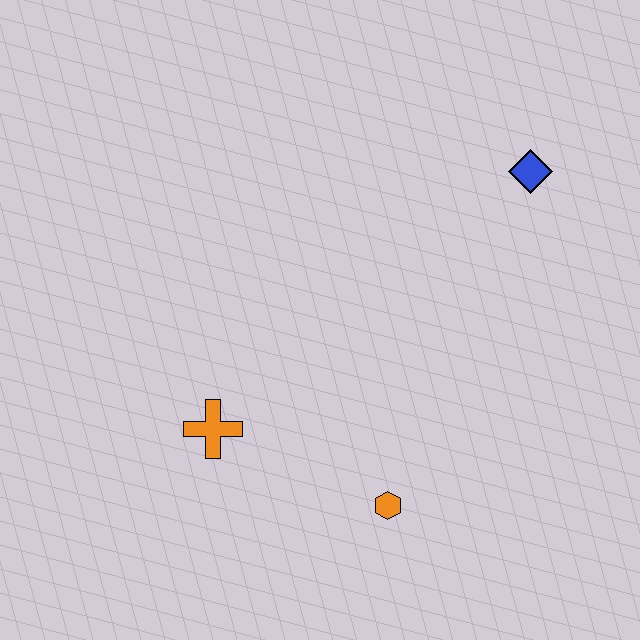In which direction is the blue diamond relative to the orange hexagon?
The blue diamond is above the orange hexagon.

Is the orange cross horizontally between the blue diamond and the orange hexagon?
No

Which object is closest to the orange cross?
The orange hexagon is closest to the orange cross.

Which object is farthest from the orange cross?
The blue diamond is farthest from the orange cross.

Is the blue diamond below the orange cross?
No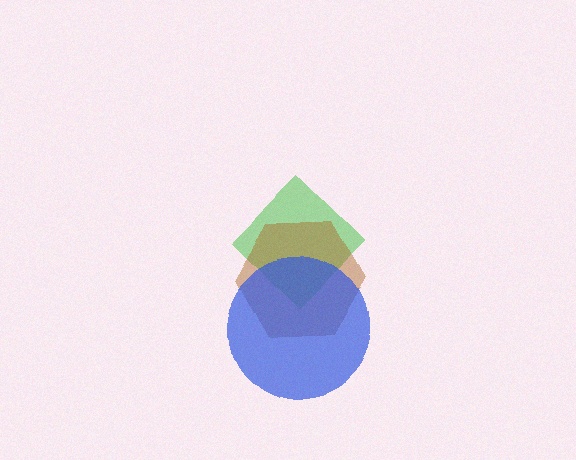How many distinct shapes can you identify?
There are 3 distinct shapes: a green diamond, a brown hexagon, a blue circle.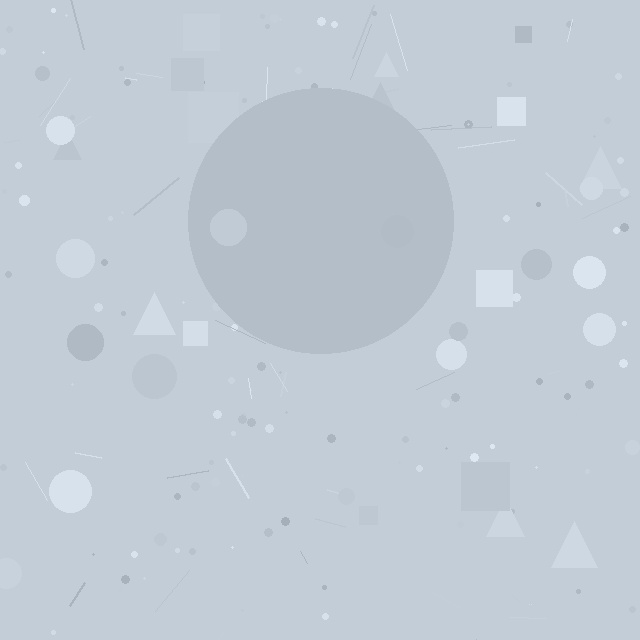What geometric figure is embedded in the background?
A circle is embedded in the background.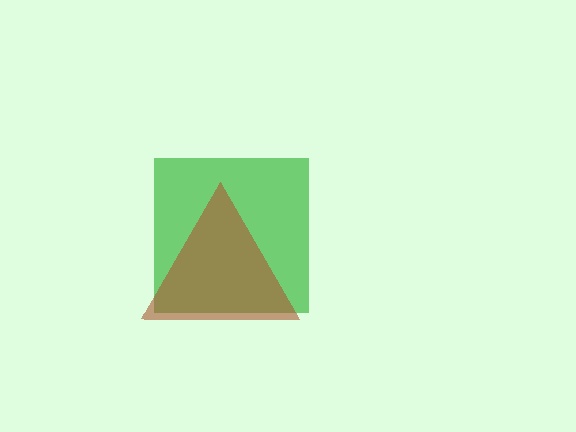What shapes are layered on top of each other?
The layered shapes are: a green square, a brown triangle.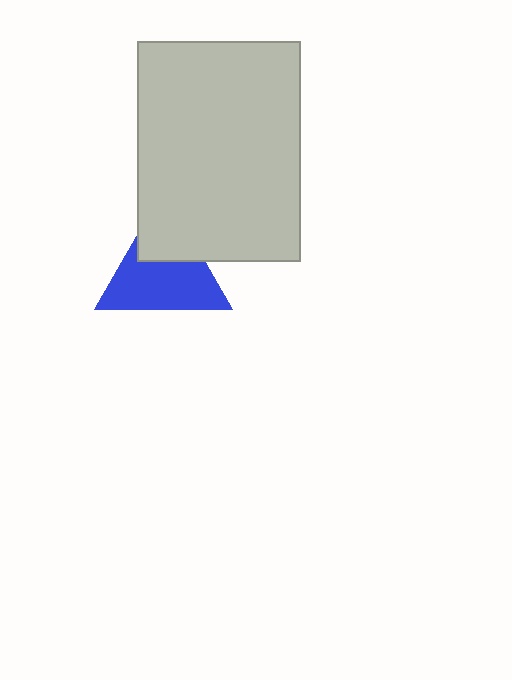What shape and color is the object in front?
The object in front is a light gray rectangle.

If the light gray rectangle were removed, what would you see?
You would see the complete blue triangle.